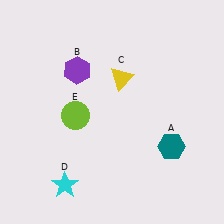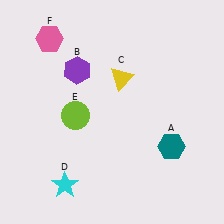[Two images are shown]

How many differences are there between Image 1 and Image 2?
There is 1 difference between the two images.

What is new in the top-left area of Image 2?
A pink hexagon (F) was added in the top-left area of Image 2.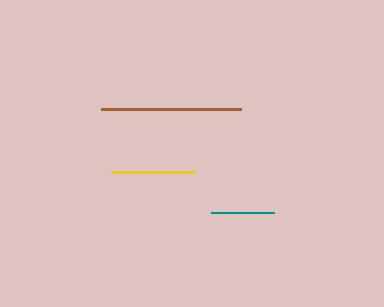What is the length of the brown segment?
The brown segment is approximately 140 pixels long.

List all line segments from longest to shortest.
From longest to shortest: brown, yellow, teal.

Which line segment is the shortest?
The teal line is the shortest at approximately 63 pixels.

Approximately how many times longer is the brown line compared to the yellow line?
The brown line is approximately 1.7 times the length of the yellow line.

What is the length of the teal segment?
The teal segment is approximately 63 pixels long.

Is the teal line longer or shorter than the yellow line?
The yellow line is longer than the teal line.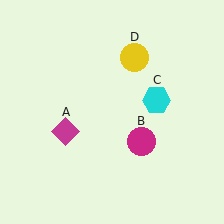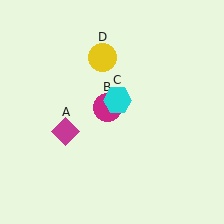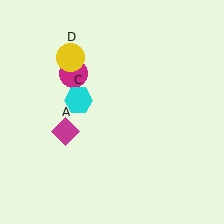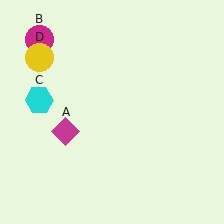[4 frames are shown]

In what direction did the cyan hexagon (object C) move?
The cyan hexagon (object C) moved left.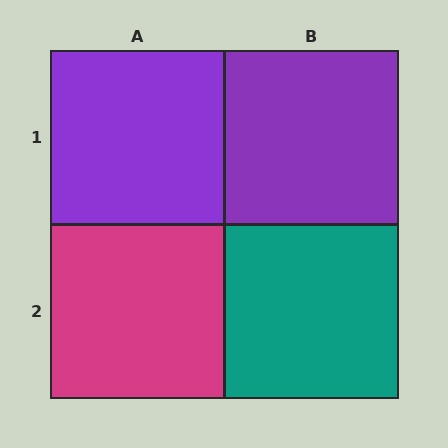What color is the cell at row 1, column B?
Purple.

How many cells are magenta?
1 cell is magenta.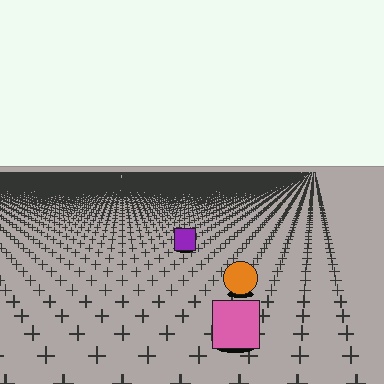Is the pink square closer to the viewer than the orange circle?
Yes. The pink square is closer — you can tell from the texture gradient: the ground texture is coarser near it.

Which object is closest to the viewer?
The pink square is closest. The texture marks near it are larger and more spread out.